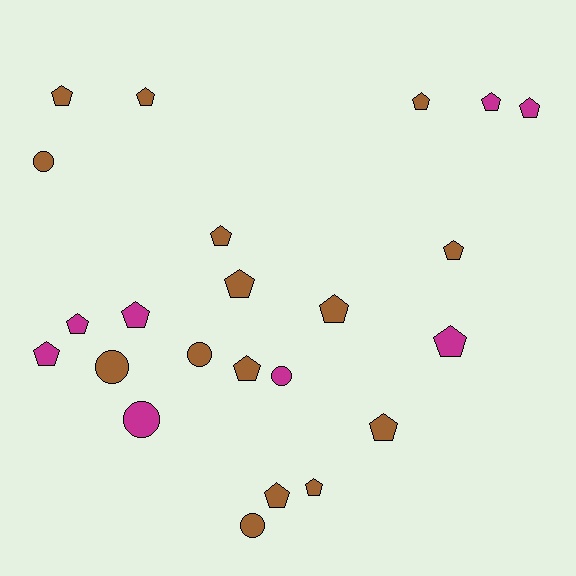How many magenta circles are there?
There are 2 magenta circles.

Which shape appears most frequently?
Pentagon, with 17 objects.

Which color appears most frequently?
Brown, with 15 objects.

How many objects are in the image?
There are 23 objects.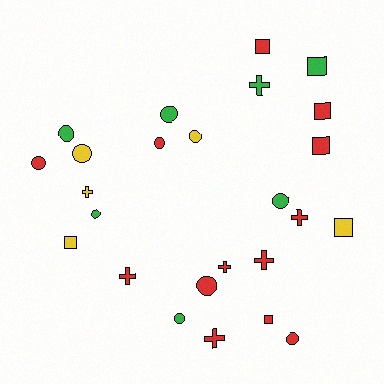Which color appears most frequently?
Red, with 13 objects.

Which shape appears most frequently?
Circle, with 11 objects.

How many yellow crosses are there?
There is 1 yellow cross.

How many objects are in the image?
There are 25 objects.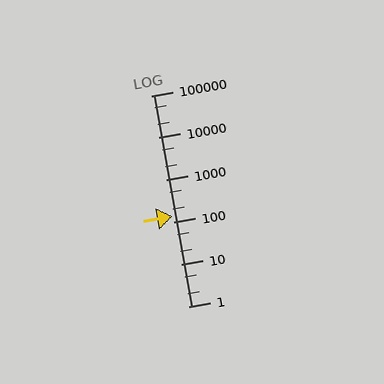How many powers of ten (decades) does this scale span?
The scale spans 5 decades, from 1 to 100000.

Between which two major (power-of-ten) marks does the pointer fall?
The pointer is between 100 and 1000.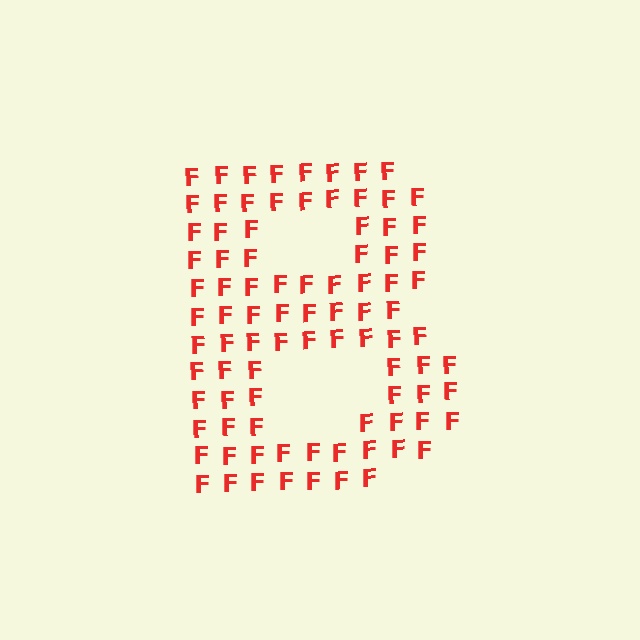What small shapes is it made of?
It is made of small letter F's.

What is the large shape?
The large shape is the letter B.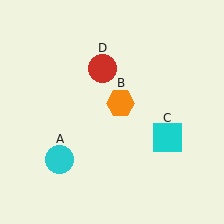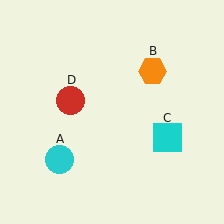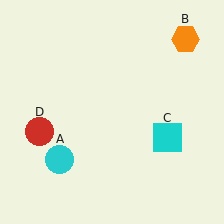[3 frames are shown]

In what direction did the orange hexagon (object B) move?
The orange hexagon (object B) moved up and to the right.